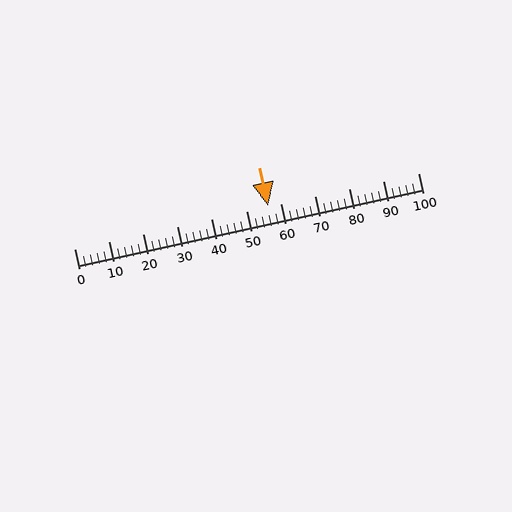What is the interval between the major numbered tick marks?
The major tick marks are spaced 10 units apart.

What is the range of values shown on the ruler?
The ruler shows values from 0 to 100.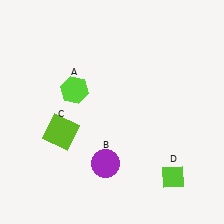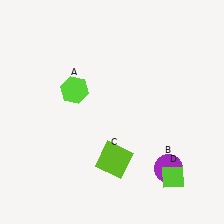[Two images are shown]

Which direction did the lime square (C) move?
The lime square (C) moved right.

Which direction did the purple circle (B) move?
The purple circle (B) moved right.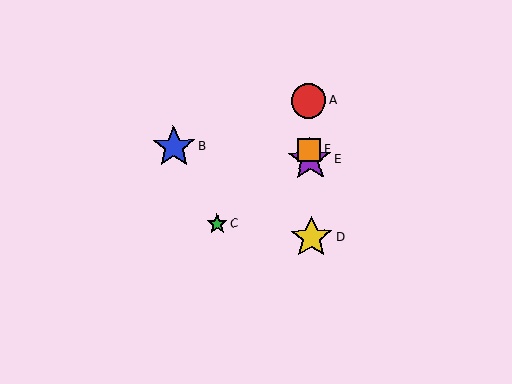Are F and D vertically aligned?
Yes, both are at x≈310.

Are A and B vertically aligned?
No, A is at x≈308 and B is at x≈174.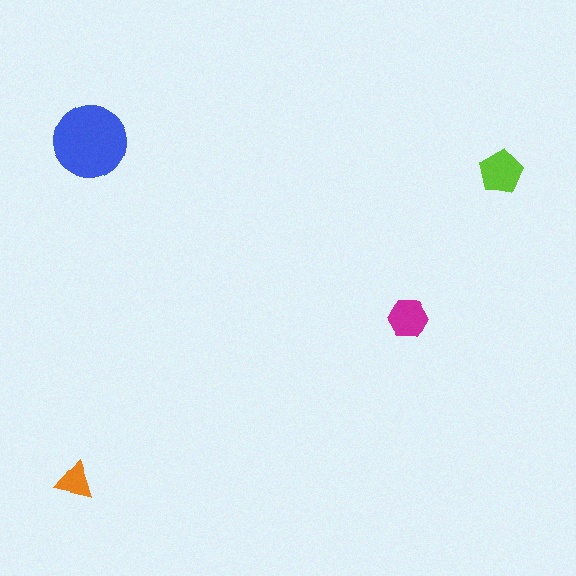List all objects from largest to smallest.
The blue circle, the lime pentagon, the magenta hexagon, the orange triangle.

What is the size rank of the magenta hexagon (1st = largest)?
3rd.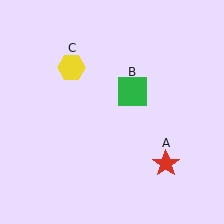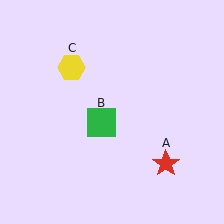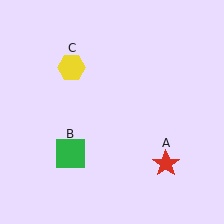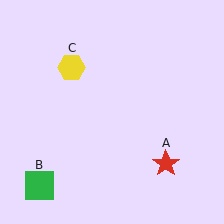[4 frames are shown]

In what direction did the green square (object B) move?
The green square (object B) moved down and to the left.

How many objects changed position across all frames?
1 object changed position: green square (object B).